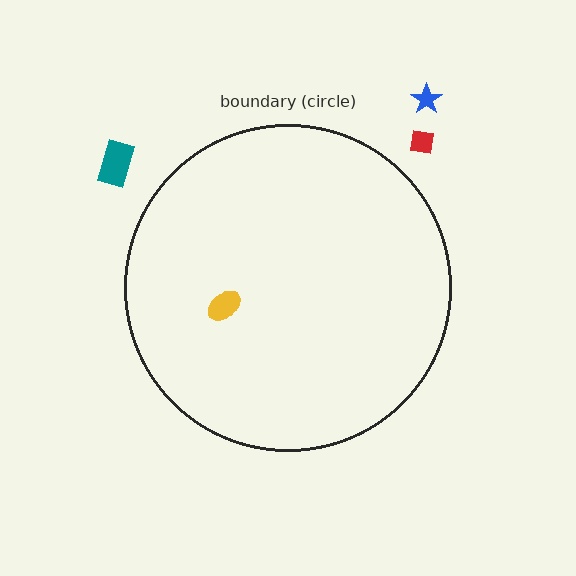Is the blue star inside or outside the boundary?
Outside.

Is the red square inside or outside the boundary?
Outside.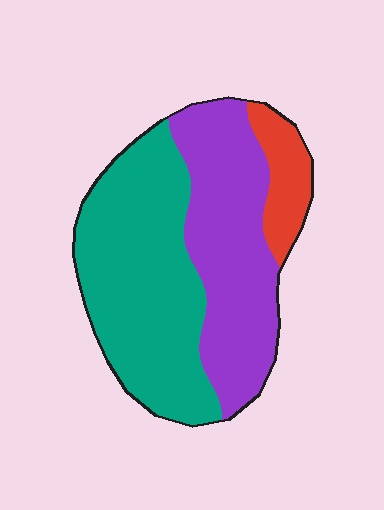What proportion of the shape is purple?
Purple takes up between a third and a half of the shape.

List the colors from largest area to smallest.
From largest to smallest: teal, purple, red.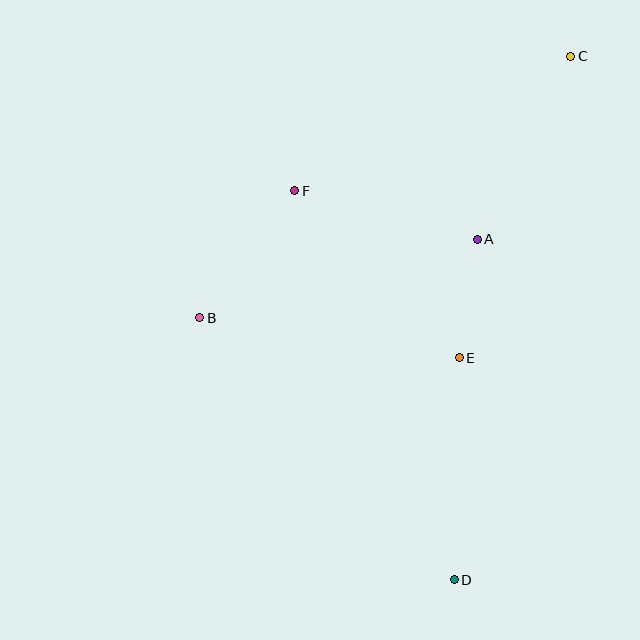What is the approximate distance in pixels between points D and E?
The distance between D and E is approximately 222 pixels.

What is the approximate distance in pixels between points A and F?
The distance between A and F is approximately 190 pixels.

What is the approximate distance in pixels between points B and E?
The distance between B and E is approximately 262 pixels.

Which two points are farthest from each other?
Points C and D are farthest from each other.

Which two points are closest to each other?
Points A and E are closest to each other.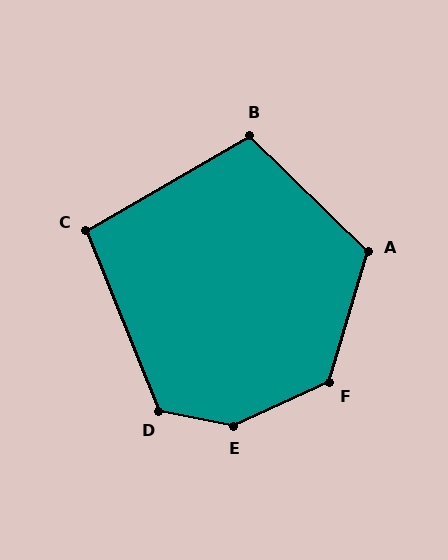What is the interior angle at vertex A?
Approximately 118 degrees (obtuse).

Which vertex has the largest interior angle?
E, at approximately 144 degrees.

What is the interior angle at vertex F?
Approximately 131 degrees (obtuse).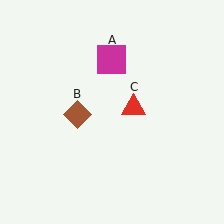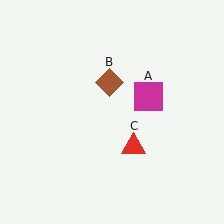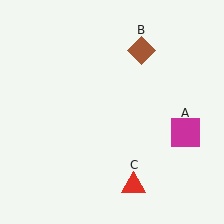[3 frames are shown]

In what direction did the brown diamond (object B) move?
The brown diamond (object B) moved up and to the right.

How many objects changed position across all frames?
3 objects changed position: magenta square (object A), brown diamond (object B), red triangle (object C).